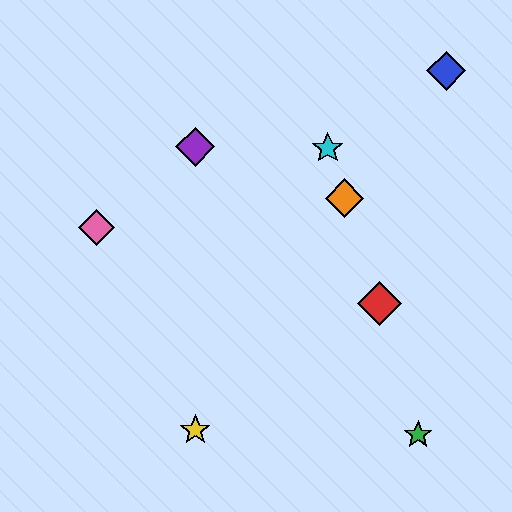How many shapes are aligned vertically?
2 shapes (the yellow star, the purple diamond) are aligned vertically.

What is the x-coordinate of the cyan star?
The cyan star is at x≈328.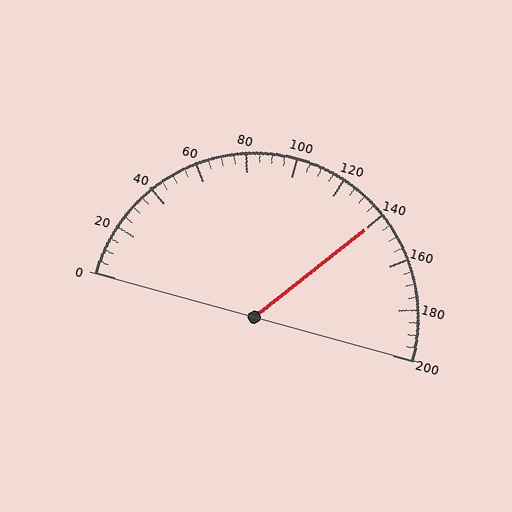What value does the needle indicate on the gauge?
The needle indicates approximately 140.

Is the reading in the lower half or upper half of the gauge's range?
The reading is in the upper half of the range (0 to 200).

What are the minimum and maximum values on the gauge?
The gauge ranges from 0 to 200.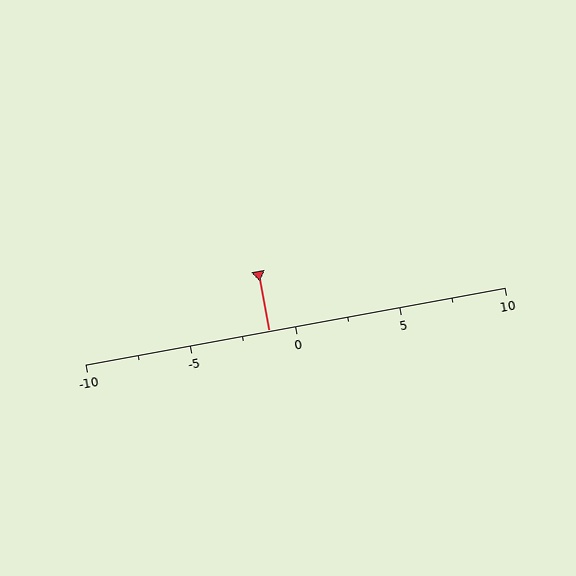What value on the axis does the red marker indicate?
The marker indicates approximately -1.2.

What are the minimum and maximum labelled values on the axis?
The axis runs from -10 to 10.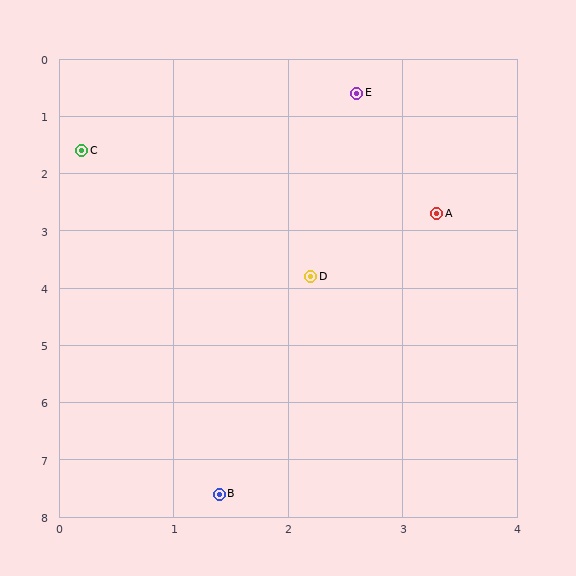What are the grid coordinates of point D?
Point D is at approximately (2.2, 3.8).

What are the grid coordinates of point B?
Point B is at approximately (1.4, 7.6).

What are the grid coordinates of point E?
Point E is at approximately (2.6, 0.6).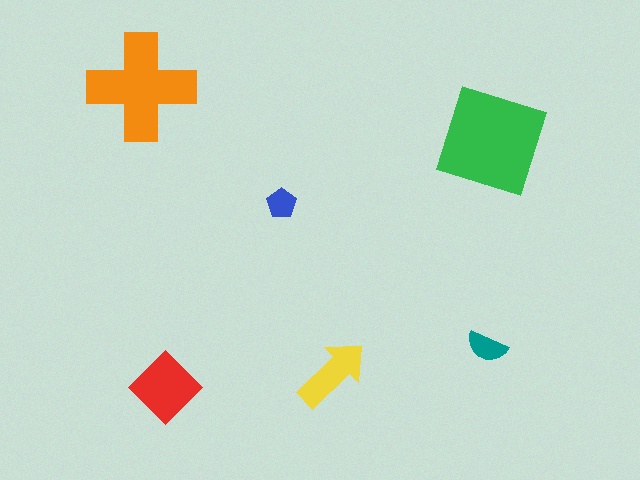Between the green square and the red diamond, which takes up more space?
The green square.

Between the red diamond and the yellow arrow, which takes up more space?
The red diamond.